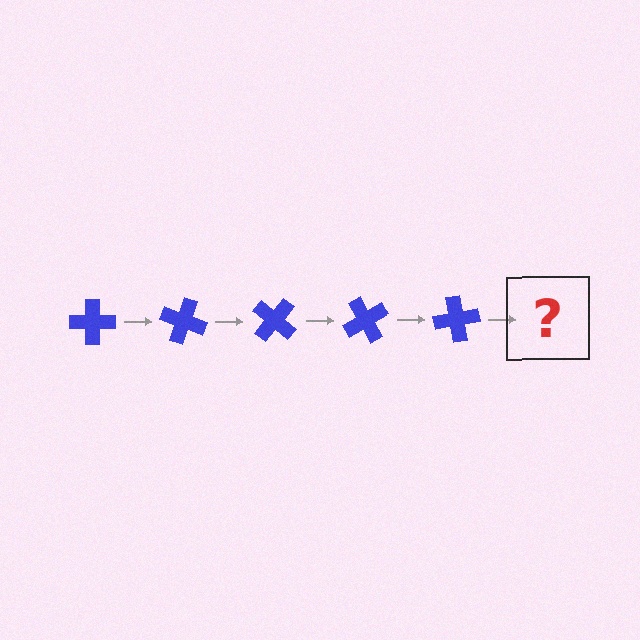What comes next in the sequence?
The next element should be a blue cross rotated 100 degrees.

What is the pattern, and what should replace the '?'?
The pattern is that the cross rotates 20 degrees each step. The '?' should be a blue cross rotated 100 degrees.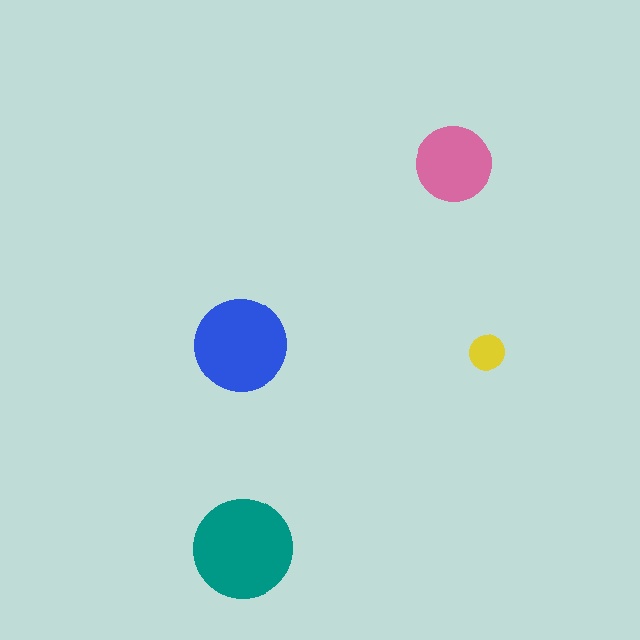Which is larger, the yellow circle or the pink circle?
The pink one.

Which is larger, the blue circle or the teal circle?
The teal one.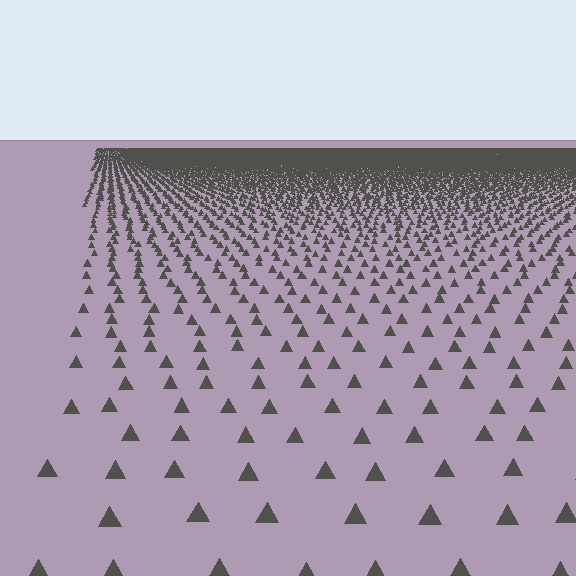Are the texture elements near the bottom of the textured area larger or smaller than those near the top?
Larger. Near the bottom, elements are closer to the viewer and appear at a bigger on-screen size.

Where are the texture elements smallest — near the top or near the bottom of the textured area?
Near the top.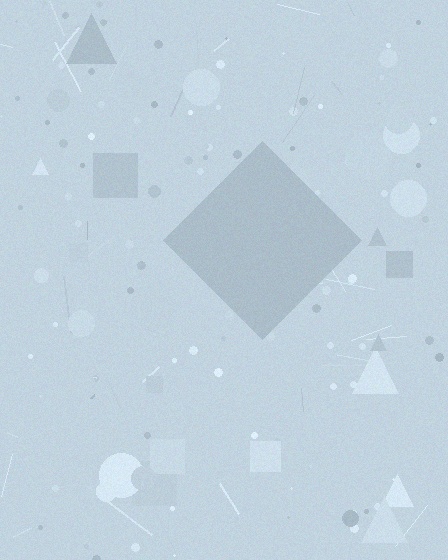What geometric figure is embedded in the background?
A diamond is embedded in the background.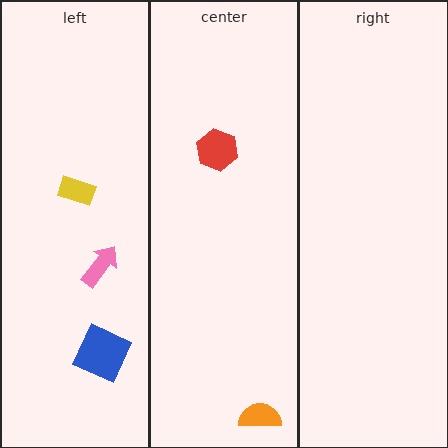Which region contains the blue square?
The left region.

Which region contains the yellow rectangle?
The left region.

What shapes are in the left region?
The blue square, the pink arrow, the yellow rectangle.